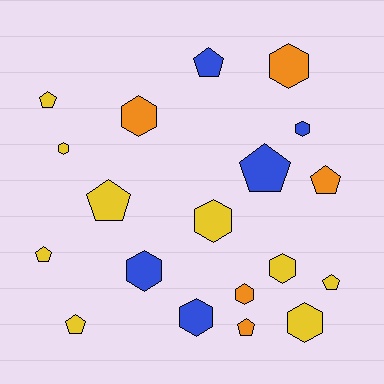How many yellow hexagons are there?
There are 4 yellow hexagons.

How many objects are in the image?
There are 19 objects.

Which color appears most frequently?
Yellow, with 9 objects.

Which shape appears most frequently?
Hexagon, with 10 objects.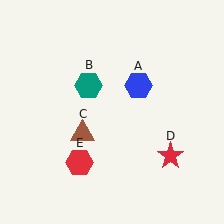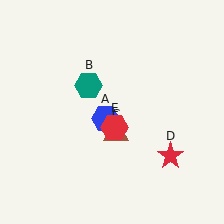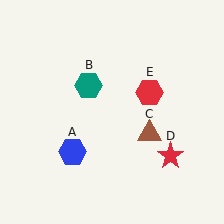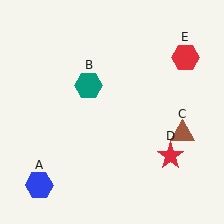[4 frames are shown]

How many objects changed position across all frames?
3 objects changed position: blue hexagon (object A), brown triangle (object C), red hexagon (object E).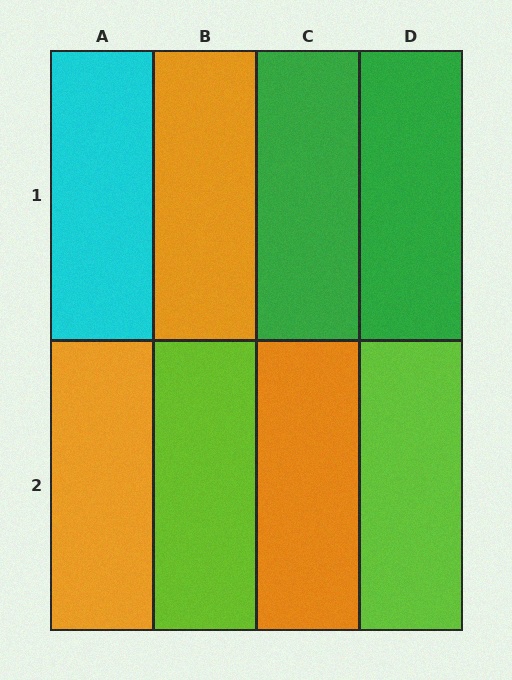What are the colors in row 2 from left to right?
Orange, lime, orange, lime.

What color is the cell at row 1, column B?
Orange.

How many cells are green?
2 cells are green.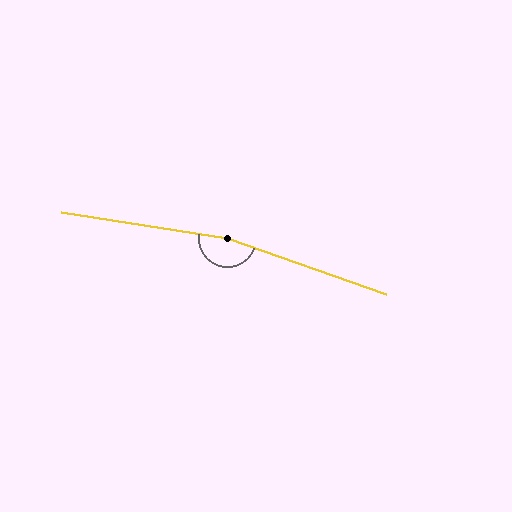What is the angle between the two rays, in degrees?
Approximately 170 degrees.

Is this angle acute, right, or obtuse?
It is obtuse.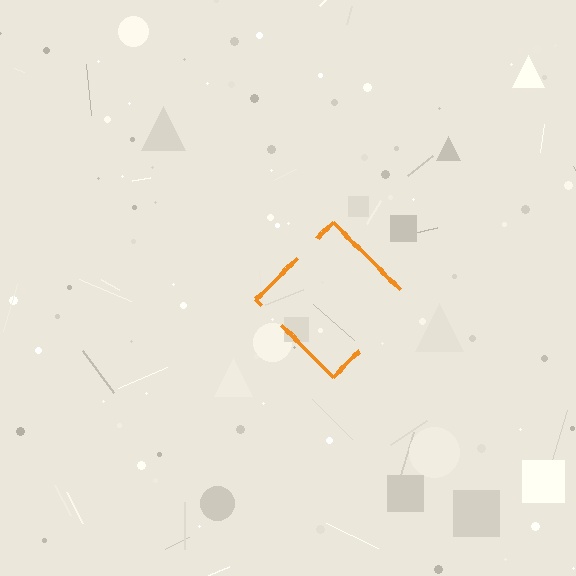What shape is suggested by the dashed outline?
The dashed outline suggests a diamond.